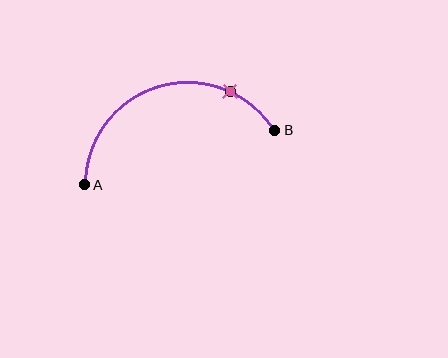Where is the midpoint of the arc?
The arc midpoint is the point on the curve farthest from the straight line joining A and B. It sits above that line.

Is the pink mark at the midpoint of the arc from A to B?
No. The pink mark lies on the arc but is closer to endpoint B. The arc midpoint would be at the point on the curve equidistant along the arc from both A and B.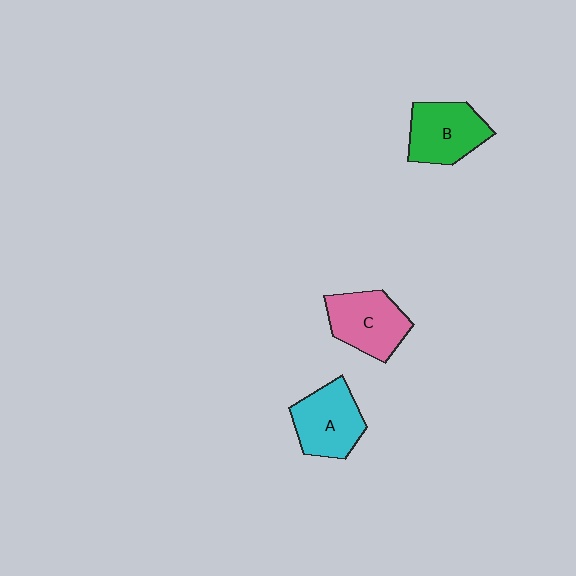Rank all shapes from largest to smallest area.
From largest to smallest: C (pink), A (cyan), B (green).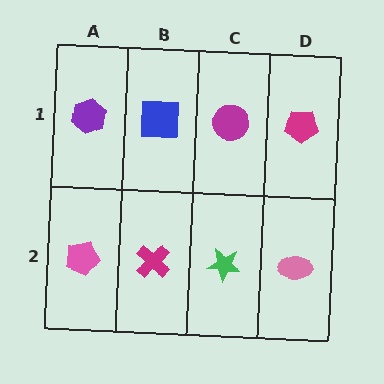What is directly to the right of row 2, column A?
A magenta cross.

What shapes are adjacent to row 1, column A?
A pink pentagon (row 2, column A), a blue square (row 1, column B).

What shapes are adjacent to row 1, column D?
A pink ellipse (row 2, column D), a magenta circle (row 1, column C).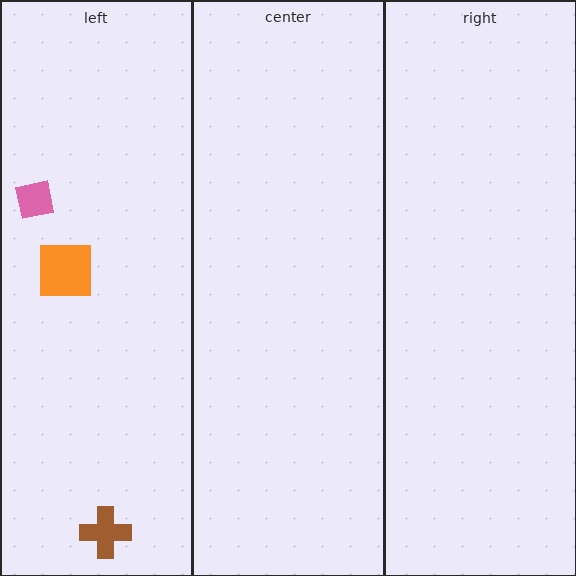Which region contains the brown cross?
The left region.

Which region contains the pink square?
The left region.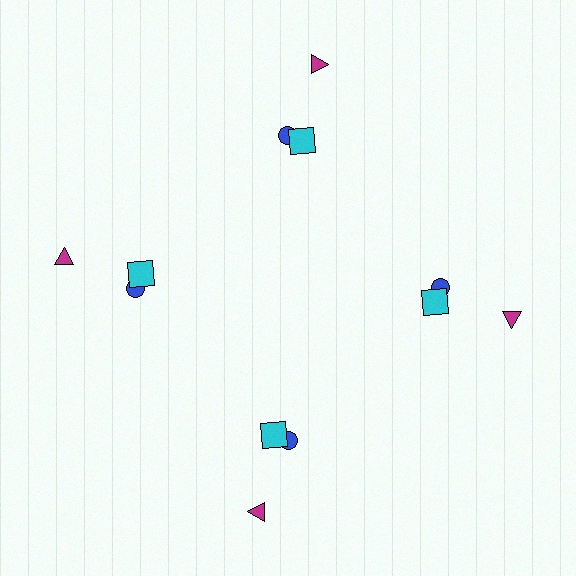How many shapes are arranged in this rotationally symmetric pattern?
There are 12 shapes, arranged in 4 groups of 3.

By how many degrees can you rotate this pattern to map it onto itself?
The pattern maps onto itself every 90 degrees of rotation.